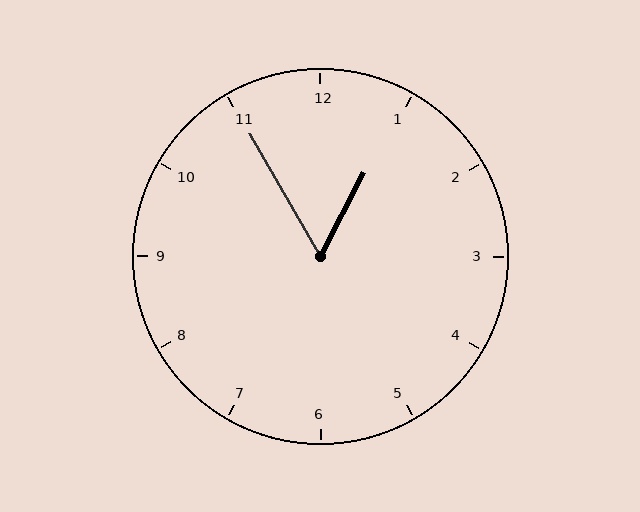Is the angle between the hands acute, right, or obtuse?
It is acute.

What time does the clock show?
12:55.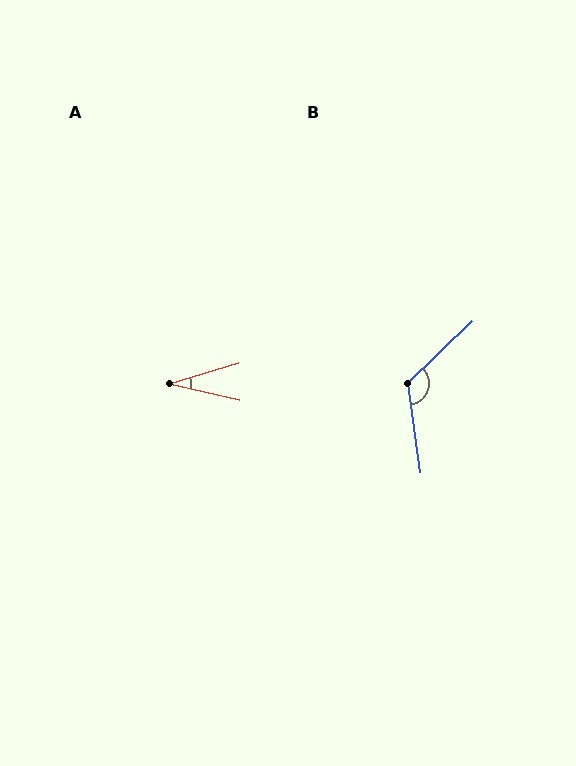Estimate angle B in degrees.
Approximately 126 degrees.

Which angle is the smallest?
A, at approximately 30 degrees.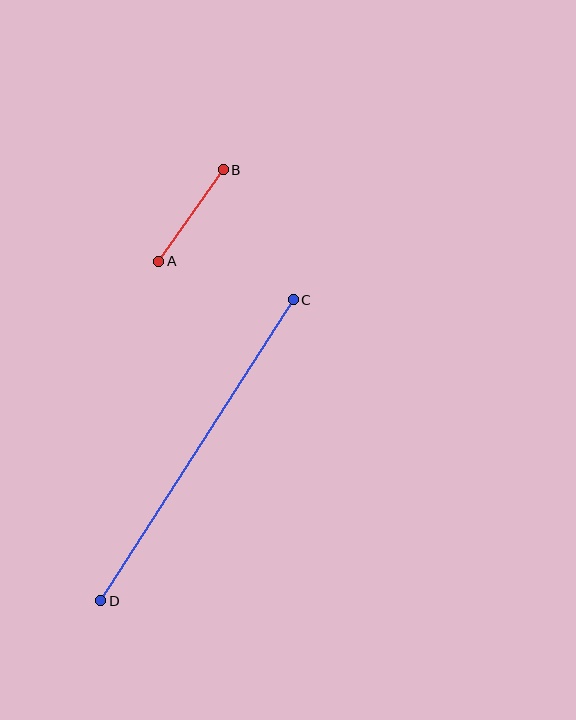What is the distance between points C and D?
The distance is approximately 357 pixels.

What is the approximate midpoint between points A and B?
The midpoint is at approximately (191, 216) pixels.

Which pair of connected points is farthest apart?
Points C and D are farthest apart.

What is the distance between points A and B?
The distance is approximately 112 pixels.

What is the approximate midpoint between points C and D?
The midpoint is at approximately (197, 450) pixels.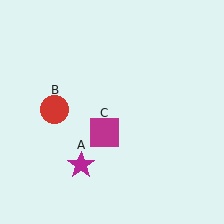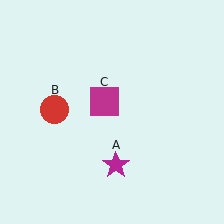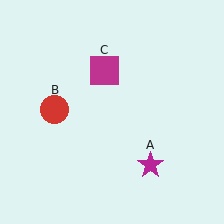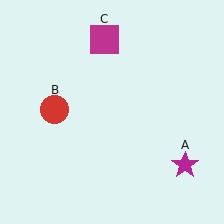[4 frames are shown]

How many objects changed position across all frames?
2 objects changed position: magenta star (object A), magenta square (object C).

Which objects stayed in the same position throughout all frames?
Red circle (object B) remained stationary.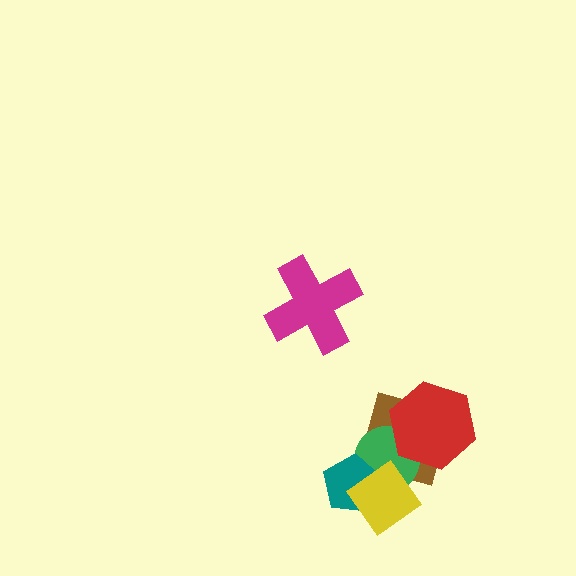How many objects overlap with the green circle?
4 objects overlap with the green circle.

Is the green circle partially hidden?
Yes, it is partially covered by another shape.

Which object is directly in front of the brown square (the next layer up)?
The green circle is directly in front of the brown square.